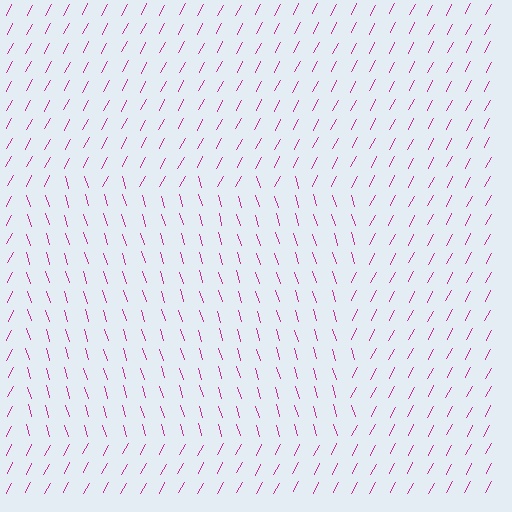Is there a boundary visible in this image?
Yes, there is a texture boundary formed by a change in line orientation.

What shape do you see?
I see a rectangle.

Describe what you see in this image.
The image is filled with small magenta line segments. A rectangle region in the image has lines oriented differently from the surrounding lines, creating a visible texture boundary.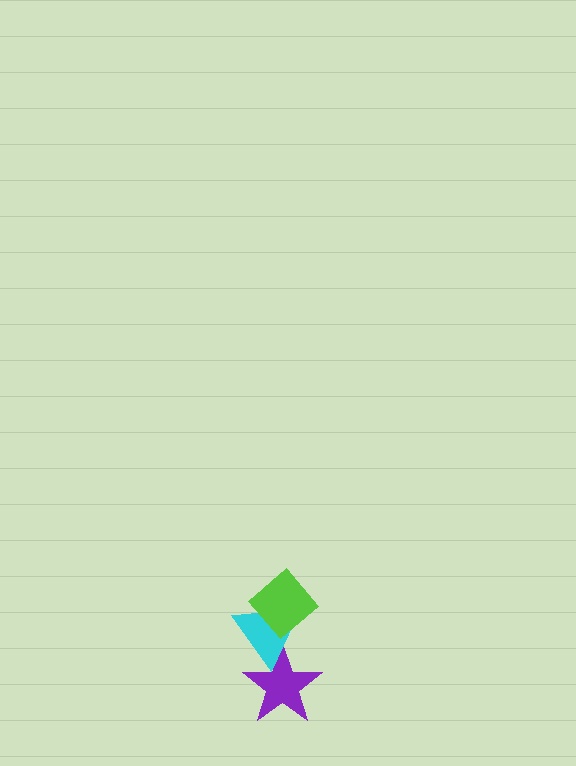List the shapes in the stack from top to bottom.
From top to bottom: the lime diamond, the cyan triangle, the purple star.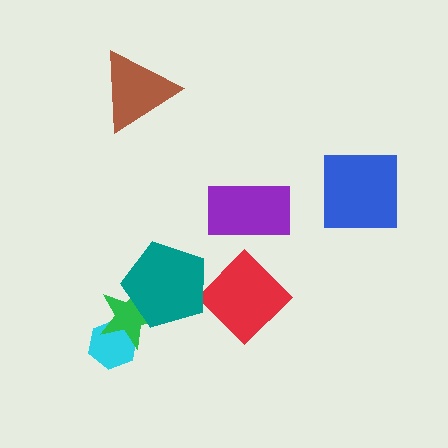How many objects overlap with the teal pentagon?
2 objects overlap with the teal pentagon.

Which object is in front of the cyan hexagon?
The green star is in front of the cyan hexagon.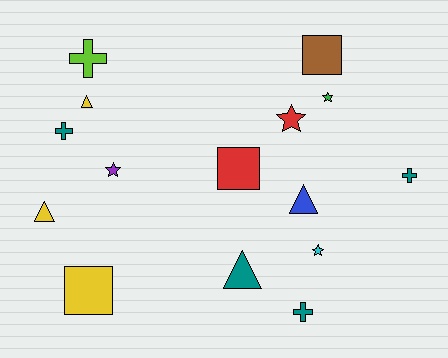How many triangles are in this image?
There are 4 triangles.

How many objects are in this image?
There are 15 objects.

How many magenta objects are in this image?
There are no magenta objects.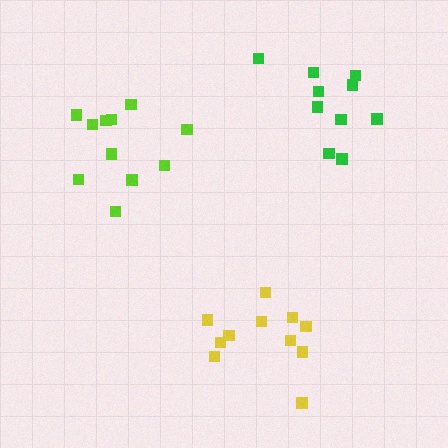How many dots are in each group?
Group 1: 11 dots, Group 2: 11 dots, Group 3: 10 dots (32 total).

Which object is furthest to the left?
The lime cluster is leftmost.